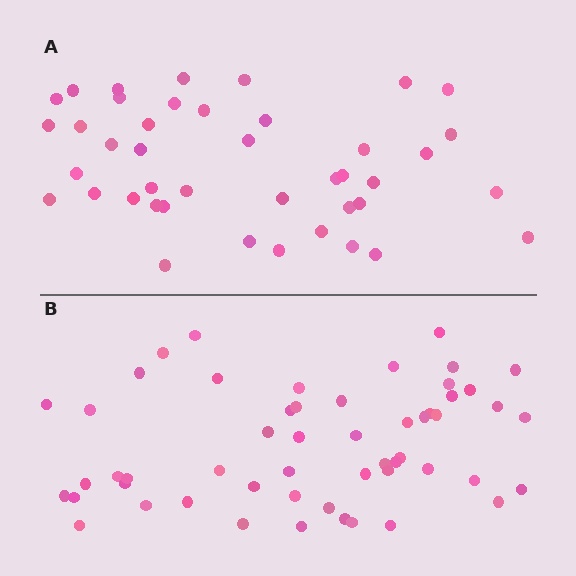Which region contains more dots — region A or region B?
Region B (the bottom region) has more dots.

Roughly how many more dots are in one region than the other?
Region B has roughly 12 or so more dots than region A.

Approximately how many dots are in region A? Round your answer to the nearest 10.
About 40 dots. (The exact count is 42, which rounds to 40.)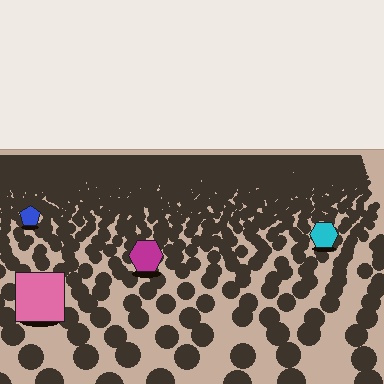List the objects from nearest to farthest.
From nearest to farthest: the pink square, the magenta hexagon, the cyan hexagon, the blue pentagon.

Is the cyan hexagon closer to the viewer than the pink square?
No. The pink square is closer — you can tell from the texture gradient: the ground texture is coarser near it.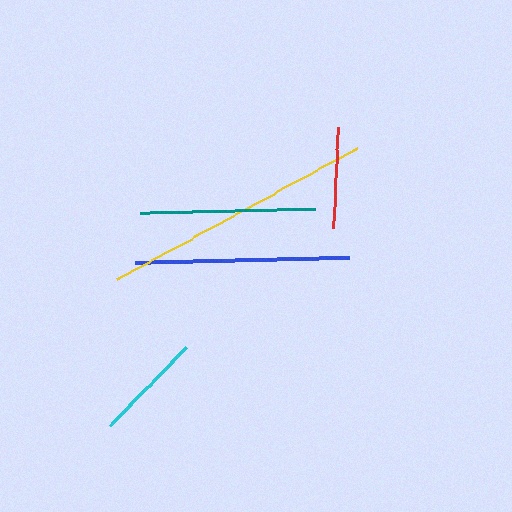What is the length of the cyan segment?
The cyan segment is approximately 110 pixels long.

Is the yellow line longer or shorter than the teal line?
The yellow line is longer than the teal line.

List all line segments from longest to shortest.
From longest to shortest: yellow, blue, teal, cyan, red.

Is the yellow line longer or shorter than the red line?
The yellow line is longer than the red line.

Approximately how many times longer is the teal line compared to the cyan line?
The teal line is approximately 1.6 times the length of the cyan line.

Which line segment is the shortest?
The red line is the shortest at approximately 100 pixels.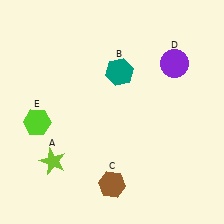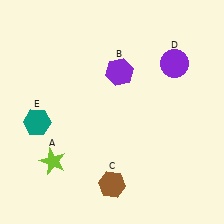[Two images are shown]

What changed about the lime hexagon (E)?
In Image 1, E is lime. In Image 2, it changed to teal.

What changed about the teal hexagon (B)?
In Image 1, B is teal. In Image 2, it changed to purple.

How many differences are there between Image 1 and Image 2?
There are 2 differences between the two images.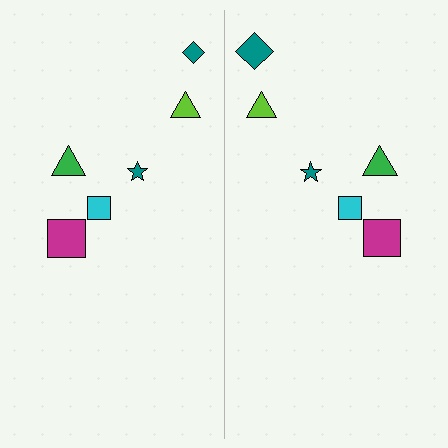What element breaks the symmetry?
The teal diamond on the right side has a different size than its mirror counterpart.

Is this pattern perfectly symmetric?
No, the pattern is not perfectly symmetric. The teal diamond on the right side has a different size than its mirror counterpart.